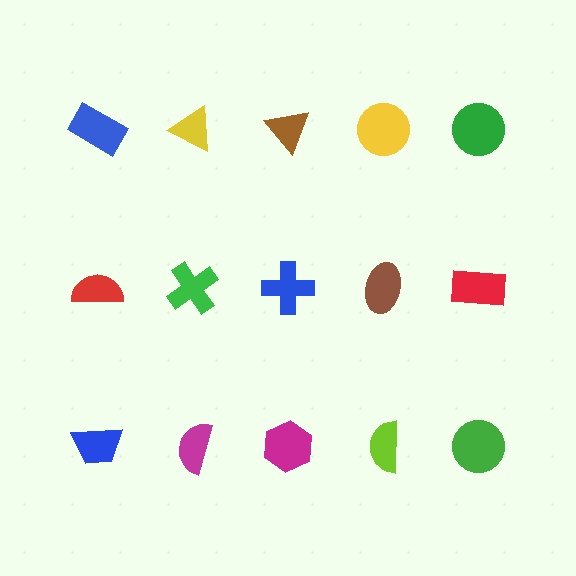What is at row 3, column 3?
A magenta hexagon.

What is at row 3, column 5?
A green circle.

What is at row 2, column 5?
A red rectangle.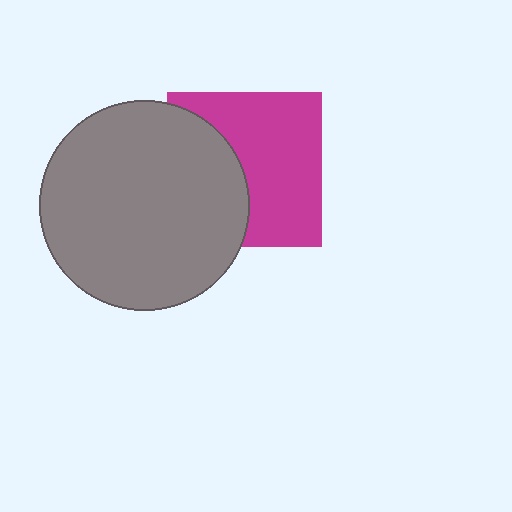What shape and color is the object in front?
The object in front is a gray circle.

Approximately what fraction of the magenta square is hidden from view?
Roughly 40% of the magenta square is hidden behind the gray circle.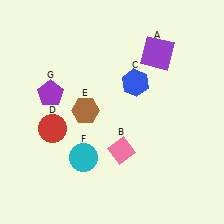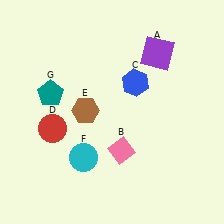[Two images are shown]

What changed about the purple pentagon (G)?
In Image 1, G is purple. In Image 2, it changed to teal.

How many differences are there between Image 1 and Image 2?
There is 1 difference between the two images.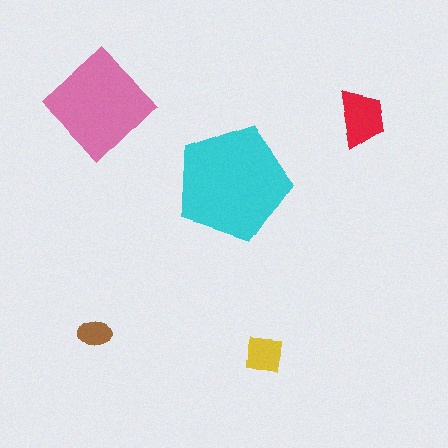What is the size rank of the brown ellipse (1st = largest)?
5th.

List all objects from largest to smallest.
The cyan pentagon, the pink diamond, the red trapezoid, the yellow square, the brown ellipse.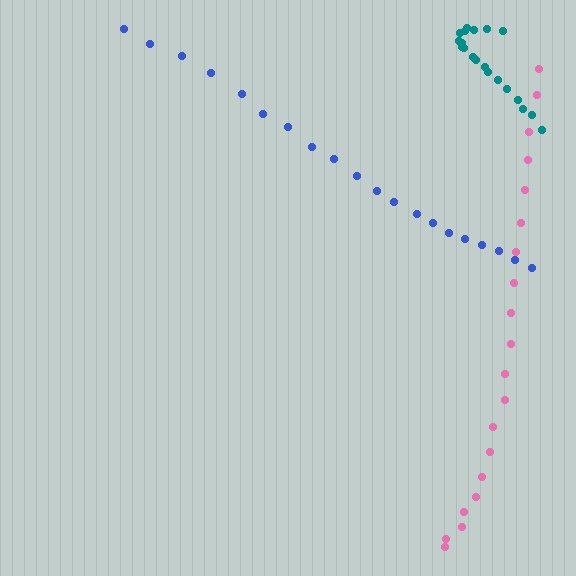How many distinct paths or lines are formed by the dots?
There are 3 distinct paths.